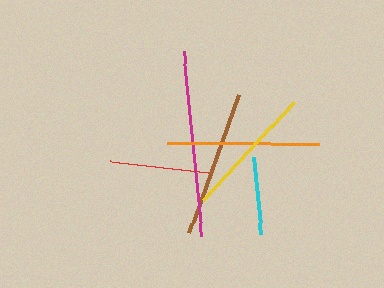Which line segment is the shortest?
The cyan line is the shortest at approximately 77 pixels.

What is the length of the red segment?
The red segment is approximately 99 pixels long.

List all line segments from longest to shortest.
From longest to shortest: magenta, orange, brown, yellow, red, cyan.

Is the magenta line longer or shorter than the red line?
The magenta line is longer than the red line.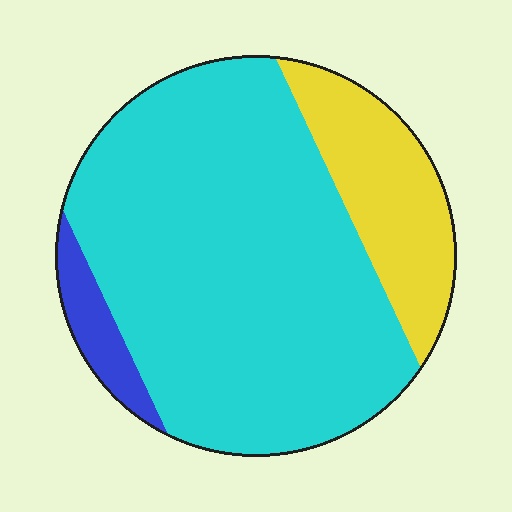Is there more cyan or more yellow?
Cyan.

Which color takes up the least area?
Blue, at roughly 5%.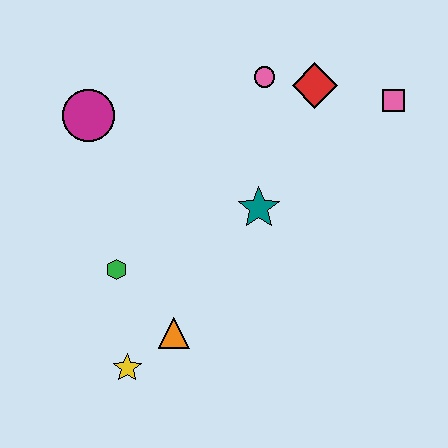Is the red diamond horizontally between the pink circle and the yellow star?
No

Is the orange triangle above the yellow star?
Yes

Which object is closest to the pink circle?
The red diamond is closest to the pink circle.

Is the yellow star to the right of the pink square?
No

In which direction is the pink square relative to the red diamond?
The pink square is to the right of the red diamond.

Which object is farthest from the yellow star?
The pink square is farthest from the yellow star.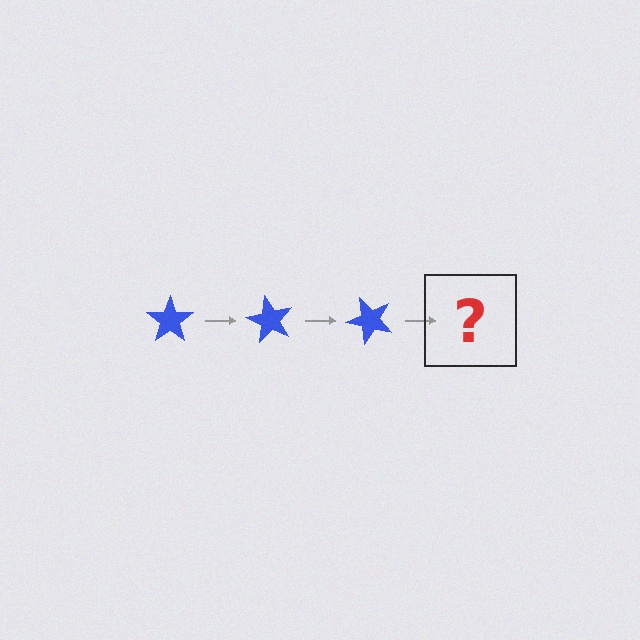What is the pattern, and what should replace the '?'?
The pattern is that the star rotates 60 degrees each step. The '?' should be a blue star rotated 180 degrees.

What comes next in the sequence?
The next element should be a blue star rotated 180 degrees.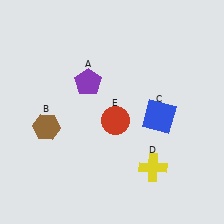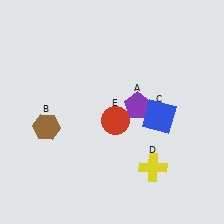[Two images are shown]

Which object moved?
The purple pentagon (A) moved right.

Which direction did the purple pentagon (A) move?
The purple pentagon (A) moved right.